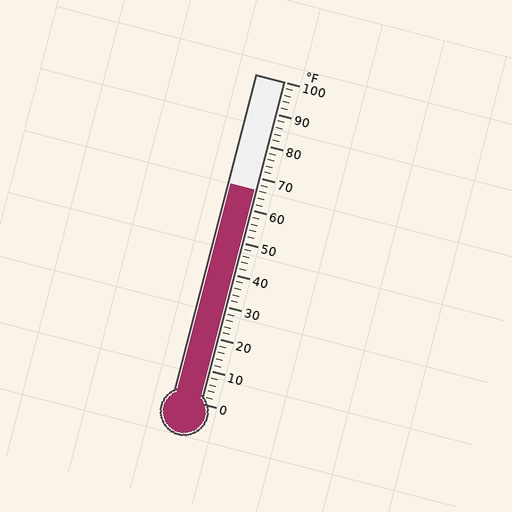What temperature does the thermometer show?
The thermometer shows approximately 66°F.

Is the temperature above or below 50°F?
The temperature is above 50°F.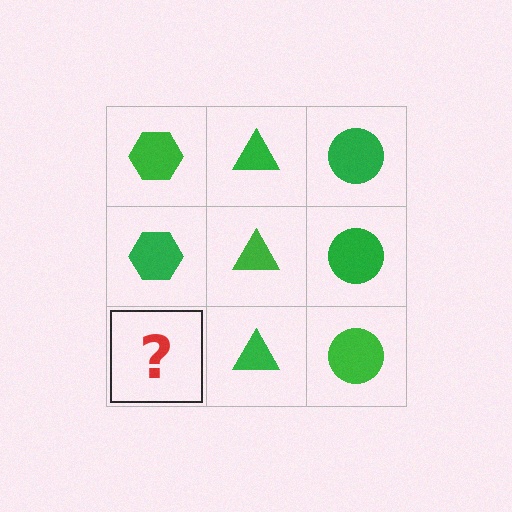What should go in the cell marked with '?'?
The missing cell should contain a green hexagon.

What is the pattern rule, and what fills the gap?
The rule is that each column has a consistent shape. The gap should be filled with a green hexagon.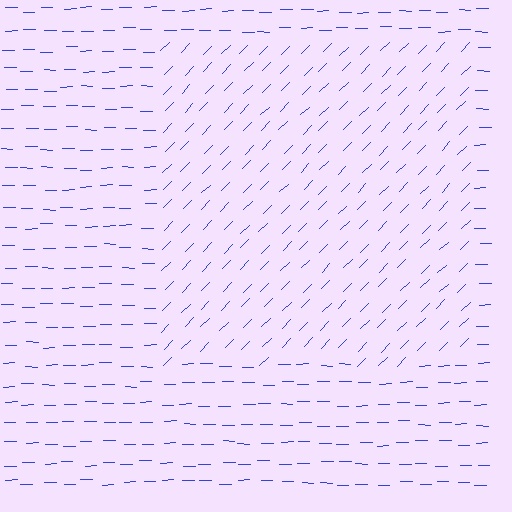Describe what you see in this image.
The image is filled with small blue line segments. A rectangle region in the image has lines oriented differently from the surrounding lines, creating a visible texture boundary.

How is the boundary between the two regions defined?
The boundary is defined purely by a change in line orientation (approximately 45 degrees difference). All lines are the same color and thickness.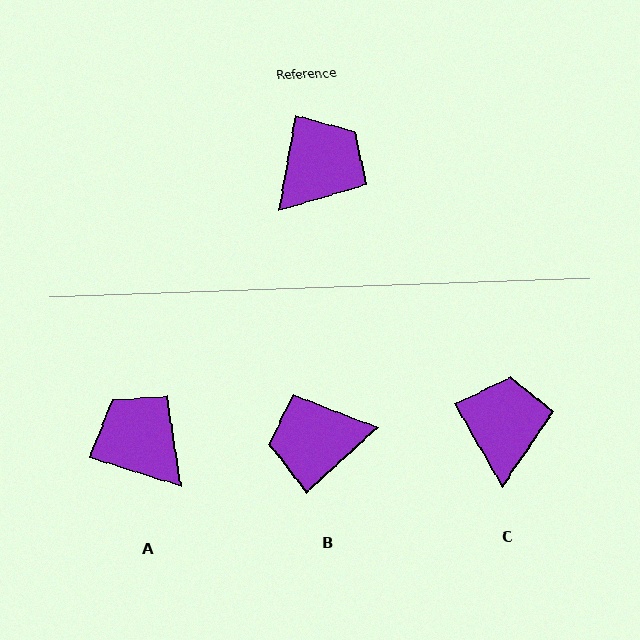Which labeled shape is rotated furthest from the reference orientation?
B, about 142 degrees away.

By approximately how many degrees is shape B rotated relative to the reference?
Approximately 142 degrees counter-clockwise.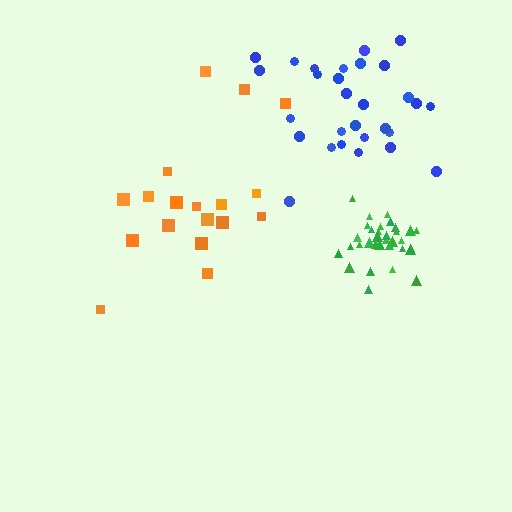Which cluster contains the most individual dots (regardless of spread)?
Green (33).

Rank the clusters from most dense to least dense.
green, blue, orange.